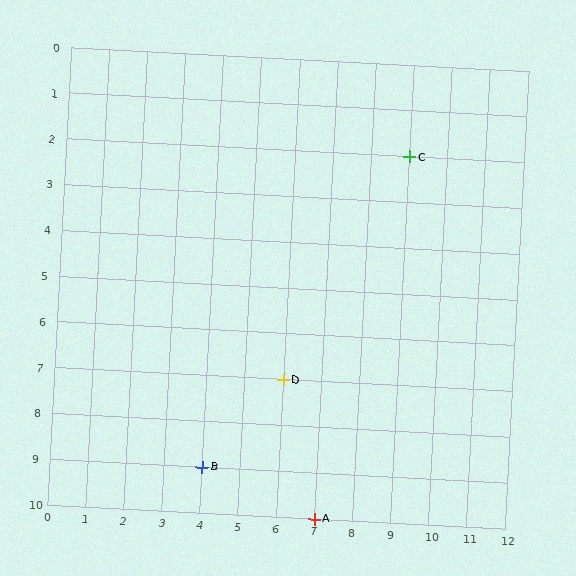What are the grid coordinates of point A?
Point A is at grid coordinates (7, 10).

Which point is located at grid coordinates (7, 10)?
Point A is at (7, 10).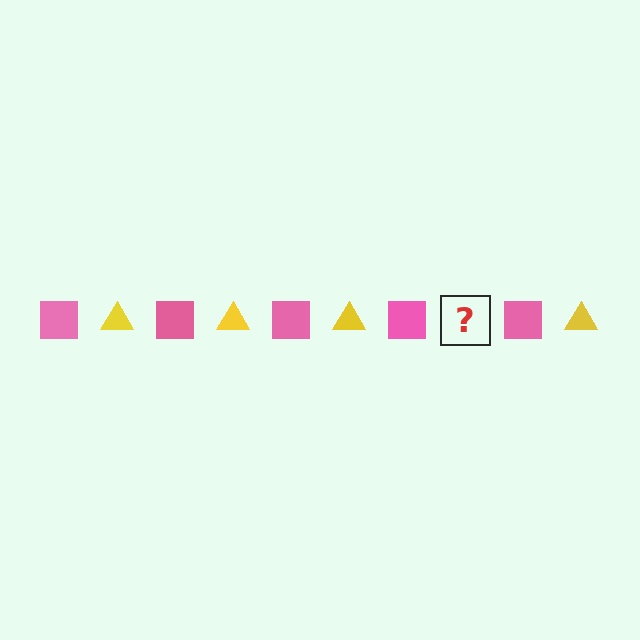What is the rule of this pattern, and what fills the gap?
The rule is that the pattern alternates between pink square and yellow triangle. The gap should be filled with a yellow triangle.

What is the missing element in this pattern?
The missing element is a yellow triangle.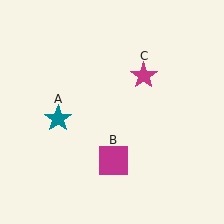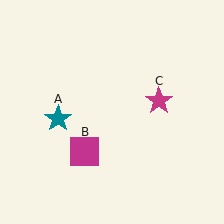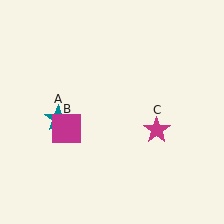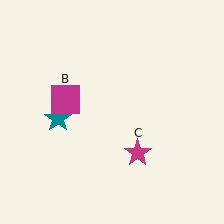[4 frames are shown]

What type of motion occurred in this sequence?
The magenta square (object B), magenta star (object C) rotated clockwise around the center of the scene.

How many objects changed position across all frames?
2 objects changed position: magenta square (object B), magenta star (object C).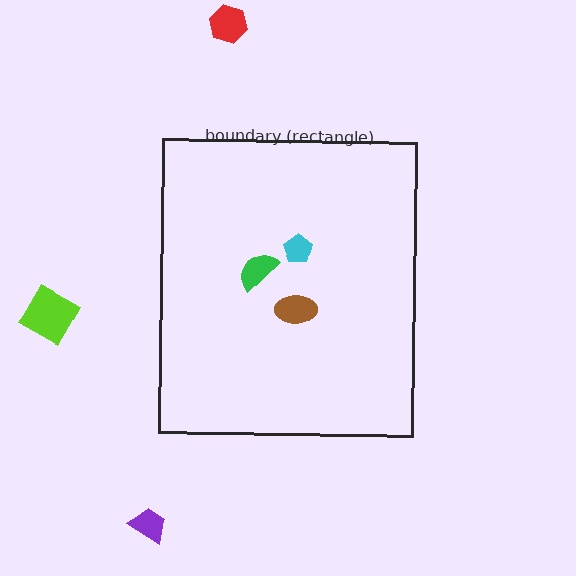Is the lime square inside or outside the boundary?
Outside.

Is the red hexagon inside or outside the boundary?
Outside.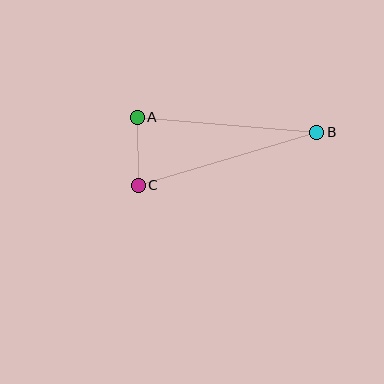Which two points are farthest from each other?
Points B and C are farthest from each other.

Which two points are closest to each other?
Points A and C are closest to each other.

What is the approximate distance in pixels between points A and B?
The distance between A and B is approximately 180 pixels.